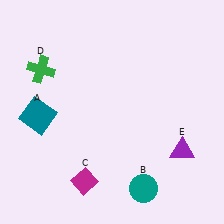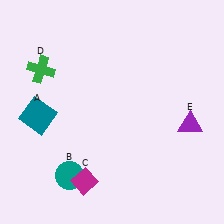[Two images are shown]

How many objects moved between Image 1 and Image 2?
2 objects moved between the two images.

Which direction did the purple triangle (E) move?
The purple triangle (E) moved up.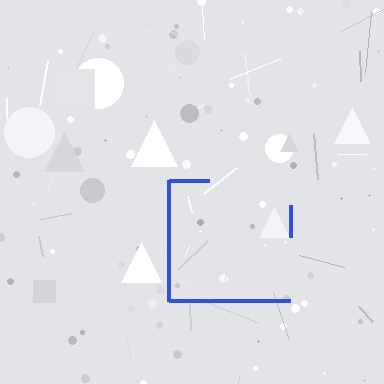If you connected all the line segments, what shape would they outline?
They would outline a square.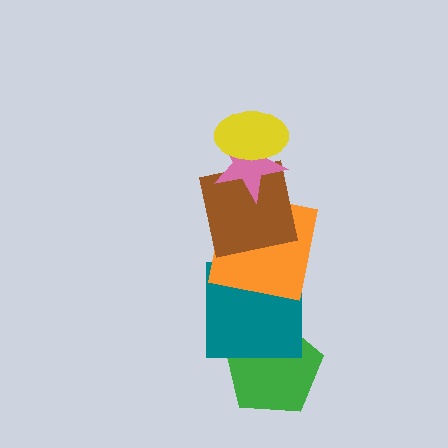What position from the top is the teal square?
The teal square is 5th from the top.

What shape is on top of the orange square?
The brown square is on top of the orange square.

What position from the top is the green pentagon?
The green pentagon is 6th from the top.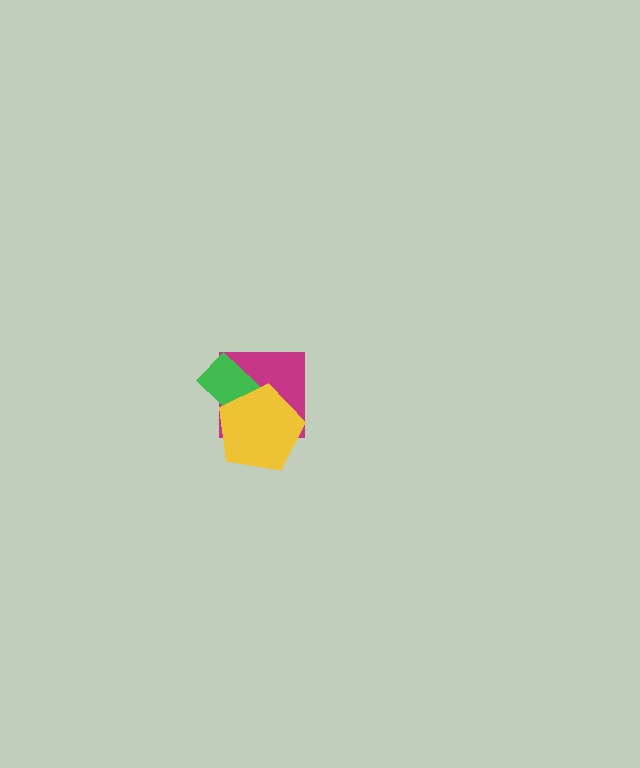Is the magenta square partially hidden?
Yes, it is partially covered by another shape.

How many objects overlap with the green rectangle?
2 objects overlap with the green rectangle.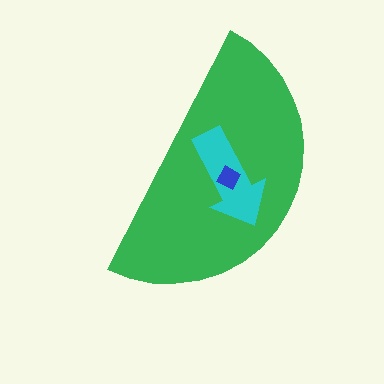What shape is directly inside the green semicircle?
The cyan arrow.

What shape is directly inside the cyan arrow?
The blue diamond.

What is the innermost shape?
The blue diamond.